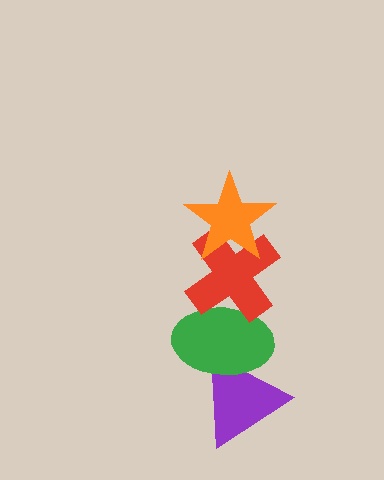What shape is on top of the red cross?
The orange star is on top of the red cross.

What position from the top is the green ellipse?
The green ellipse is 3rd from the top.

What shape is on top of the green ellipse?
The red cross is on top of the green ellipse.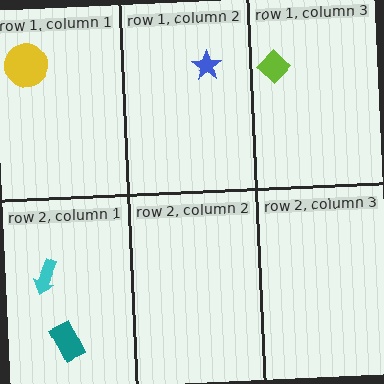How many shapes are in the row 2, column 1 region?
2.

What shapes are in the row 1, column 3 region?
The lime diamond.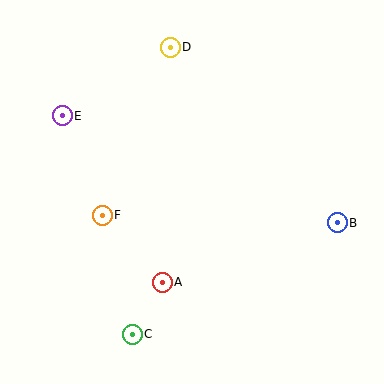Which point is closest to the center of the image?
Point F at (102, 215) is closest to the center.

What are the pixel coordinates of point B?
Point B is at (337, 223).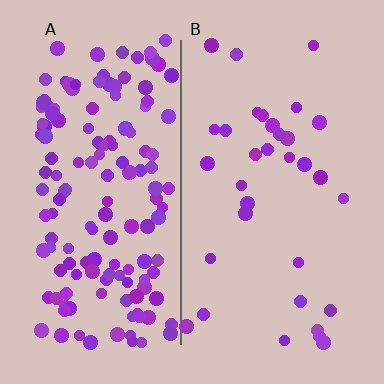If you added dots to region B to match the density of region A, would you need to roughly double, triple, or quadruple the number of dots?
Approximately quadruple.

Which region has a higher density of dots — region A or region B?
A (the left).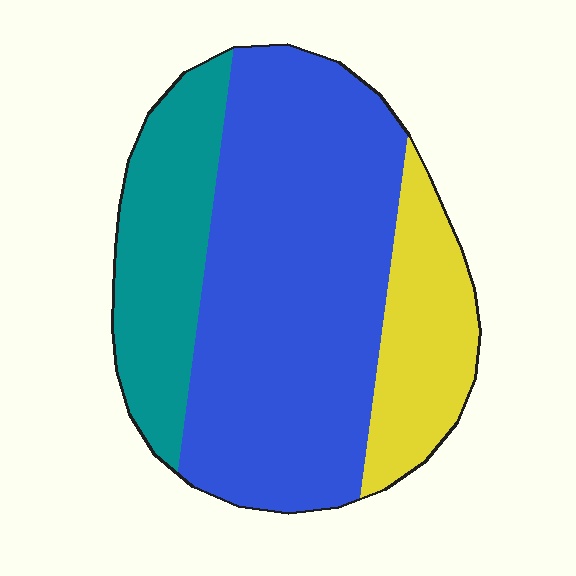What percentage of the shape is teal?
Teal covers 22% of the shape.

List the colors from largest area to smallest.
From largest to smallest: blue, teal, yellow.